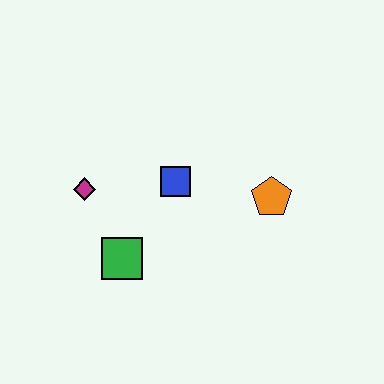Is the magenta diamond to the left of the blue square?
Yes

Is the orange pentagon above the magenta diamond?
No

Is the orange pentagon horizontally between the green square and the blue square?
No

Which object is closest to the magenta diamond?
The green square is closest to the magenta diamond.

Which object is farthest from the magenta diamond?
The orange pentagon is farthest from the magenta diamond.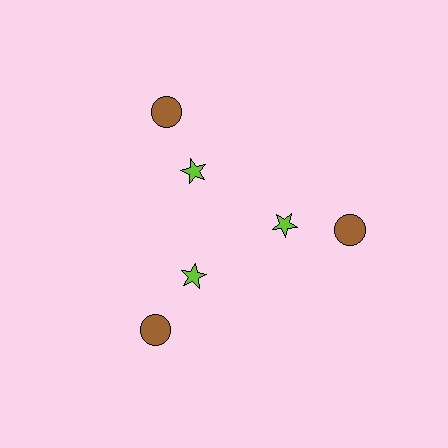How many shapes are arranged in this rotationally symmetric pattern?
There are 6 shapes, arranged in 3 groups of 2.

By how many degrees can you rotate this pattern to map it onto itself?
The pattern maps onto itself every 120 degrees of rotation.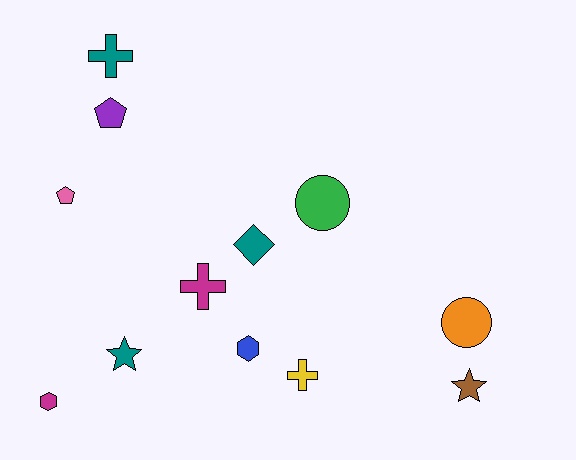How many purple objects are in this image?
There is 1 purple object.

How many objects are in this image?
There are 12 objects.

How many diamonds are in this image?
There is 1 diamond.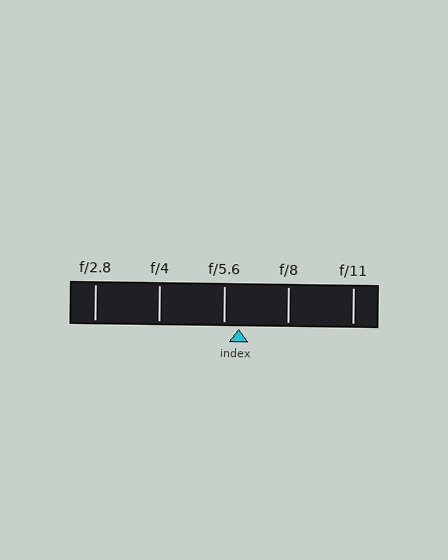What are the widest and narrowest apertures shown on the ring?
The widest aperture shown is f/2.8 and the narrowest is f/11.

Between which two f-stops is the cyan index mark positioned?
The index mark is between f/5.6 and f/8.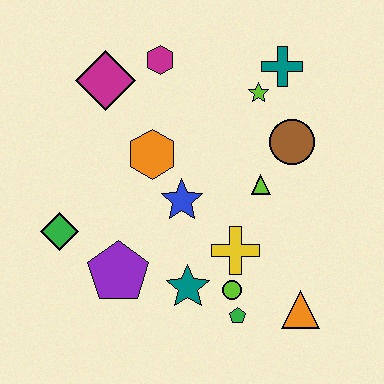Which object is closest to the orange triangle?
The green pentagon is closest to the orange triangle.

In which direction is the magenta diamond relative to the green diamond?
The magenta diamond is above the green diamond.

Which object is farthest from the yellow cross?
The magenta diamond is farthest from the yellow cross.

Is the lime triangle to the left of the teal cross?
Yes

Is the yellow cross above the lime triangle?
No